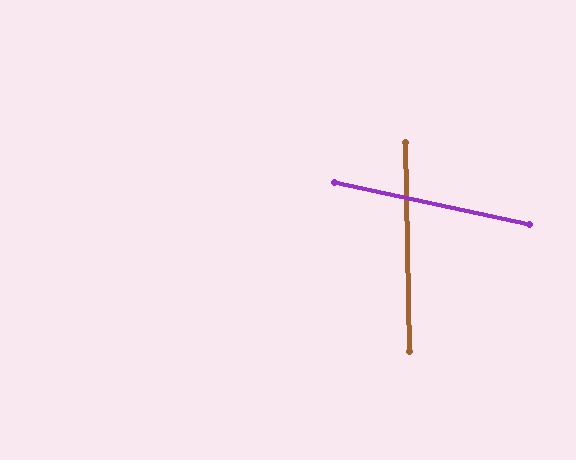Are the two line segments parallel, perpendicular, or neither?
Neither parallel nor perpendicular — they differ by about 77°.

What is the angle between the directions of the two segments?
Approximately 77 degrees.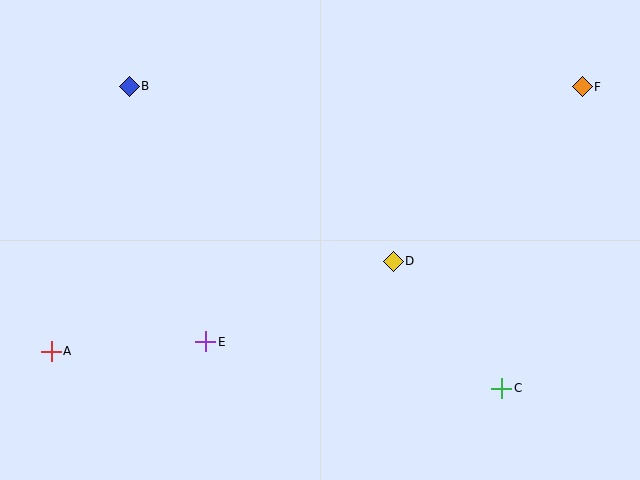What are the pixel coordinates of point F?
Point F is at (582, 87).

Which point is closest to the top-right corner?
Point F is closest to the top-right corner.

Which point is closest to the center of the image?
Point D at (393, 261) is closest to the center.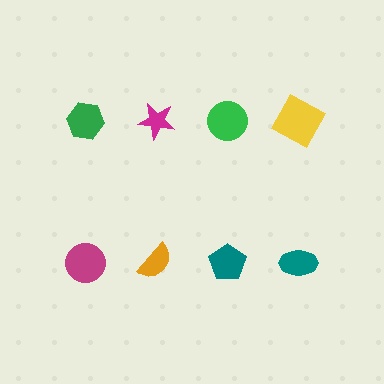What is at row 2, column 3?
A teal pentagon.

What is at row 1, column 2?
A magenta star.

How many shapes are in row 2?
4 shapes.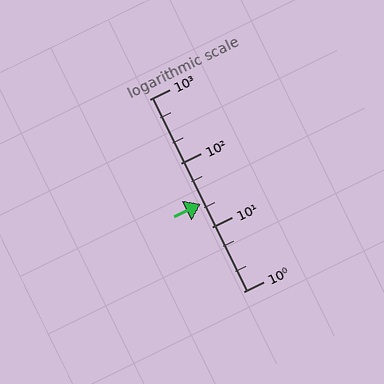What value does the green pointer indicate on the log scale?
The pointer indicates approximately 23.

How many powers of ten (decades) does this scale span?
The scale spans 3 decades, from 1 to 1000.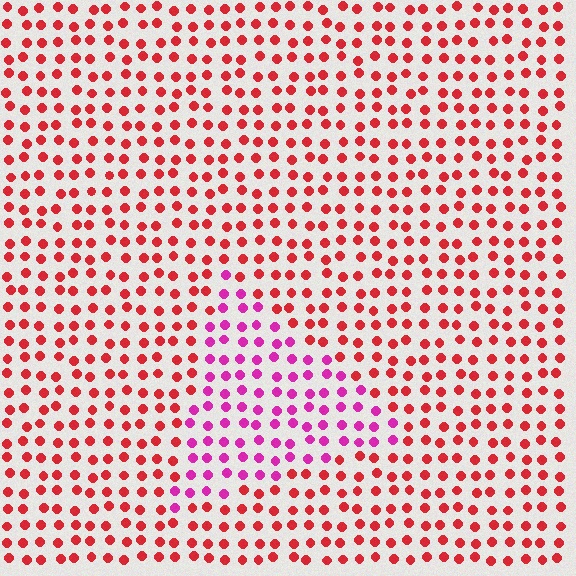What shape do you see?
I see a triangle.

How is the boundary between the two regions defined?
The boundary is defined purely by a slight shift in hue (about 42 degrees). Spacing, size, and orientation are identical on both sides.